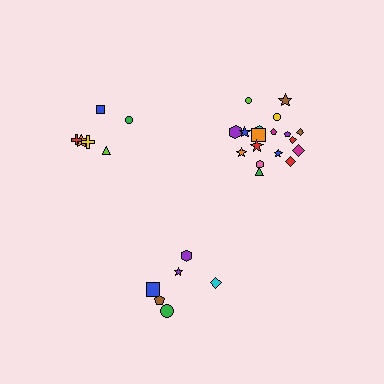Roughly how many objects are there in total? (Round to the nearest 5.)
Roughly 30 objects in total.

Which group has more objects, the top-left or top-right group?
The top-right group.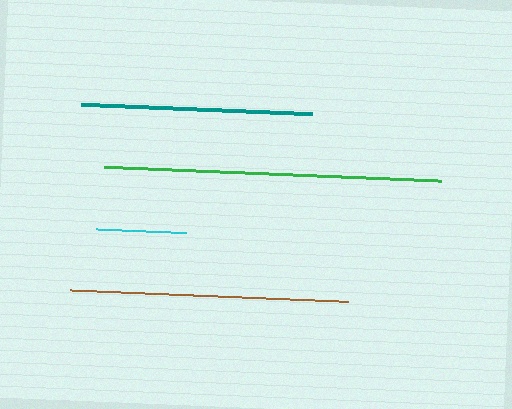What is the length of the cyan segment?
The cyan segment is approximately 90 pixels long.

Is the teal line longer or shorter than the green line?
The green line is longer than the teal line.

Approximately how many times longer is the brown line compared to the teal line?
The brown line is approximately 1.2 times the length of the teal line.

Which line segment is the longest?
The green line is the longest at approximately 337 pixels.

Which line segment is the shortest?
The cyan line is the shortest at approximately 90 pixels.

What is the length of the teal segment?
The teal segment is approximately 231 pixels long.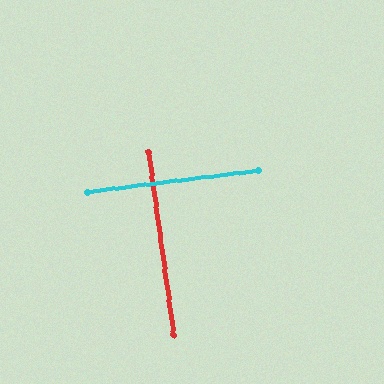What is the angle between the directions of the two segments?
Approximately 89 degrees.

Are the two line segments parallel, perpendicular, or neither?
Perpendicular — they meet at approximately 89°.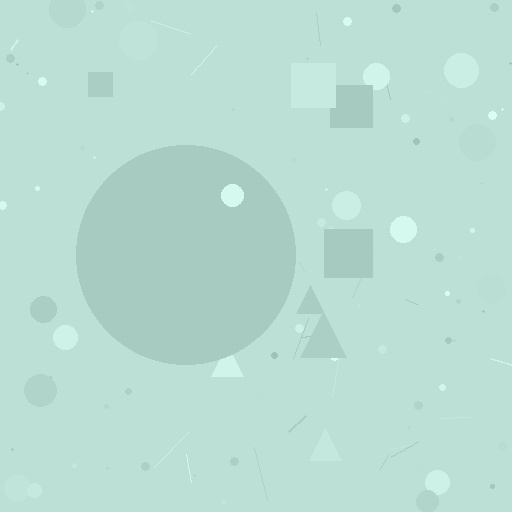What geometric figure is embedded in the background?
A circle is embedded in the background.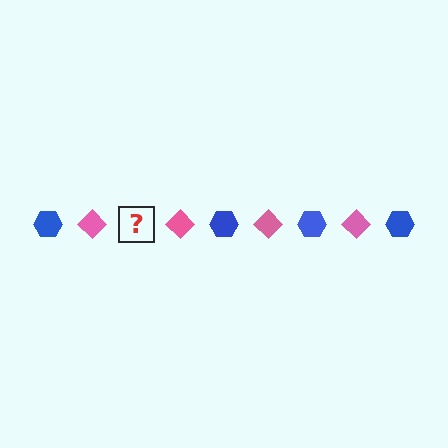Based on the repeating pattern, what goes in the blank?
The blank should be a blue hexagon.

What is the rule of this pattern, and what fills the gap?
The rule is that the pattern alternates between blue hexagon and pink diamond. The gap should be filled with a blue hexagon.